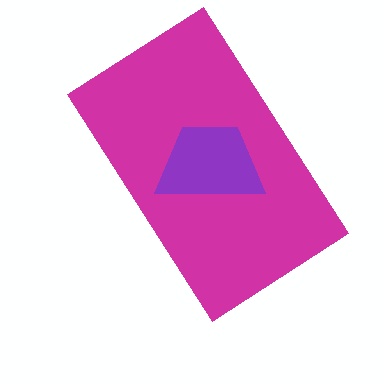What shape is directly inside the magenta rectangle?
The purple trapezoid.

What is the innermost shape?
The purple trapezoid.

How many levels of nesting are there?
2.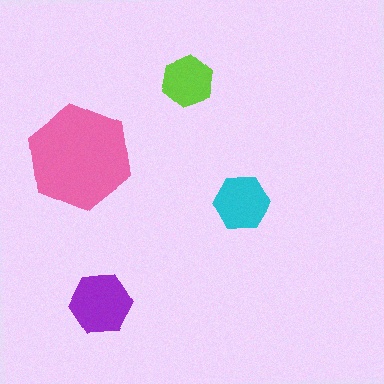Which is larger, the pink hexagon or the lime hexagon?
The pink one.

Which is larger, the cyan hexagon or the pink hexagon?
The pink one.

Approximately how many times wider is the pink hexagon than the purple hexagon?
About 1.5 times wider.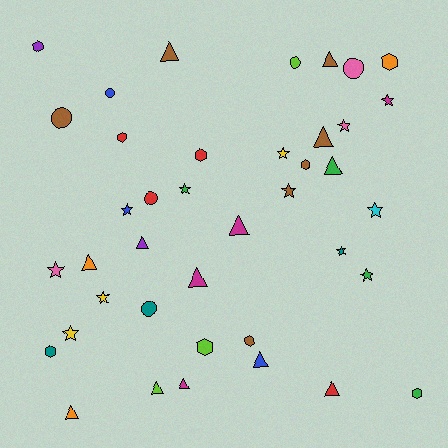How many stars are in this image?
There are 12 stars.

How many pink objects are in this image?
There are 3 pink objects.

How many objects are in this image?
There are 40 objects.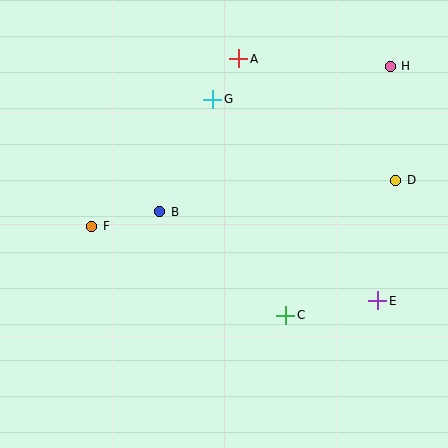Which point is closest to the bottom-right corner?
Point E is closest to the bottom-right corner.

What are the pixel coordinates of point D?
Point D is at (396, 180).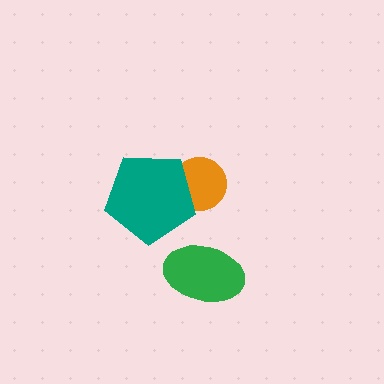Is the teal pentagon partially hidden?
No, no other shape covers it.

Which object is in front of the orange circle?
The teal pentagon is in front of the orange circle.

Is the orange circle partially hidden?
Yes, it is partially covered by another shape.